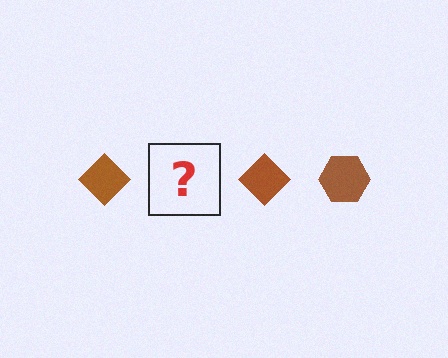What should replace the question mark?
The question mark should be replaced with a brown hexagon.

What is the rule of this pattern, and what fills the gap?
The rule is that the pattern cycles through diamond, hexagon shapes in brown. The gap should be filled with a brown hexagon.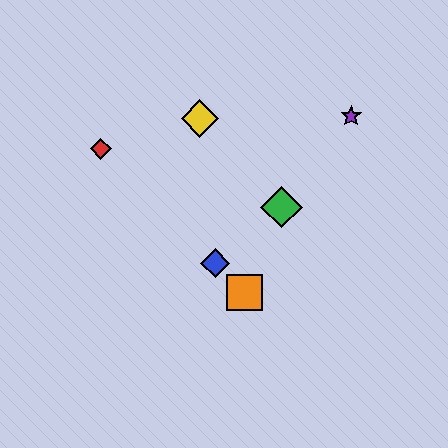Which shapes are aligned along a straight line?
The red diamond, the blue diamond, the orange square are aligned along a straight line.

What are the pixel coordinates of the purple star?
The purple star is at (351, 116).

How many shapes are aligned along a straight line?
3 shapes (the red diamond, the blue diamond, the orange square) are aligned along a straight line.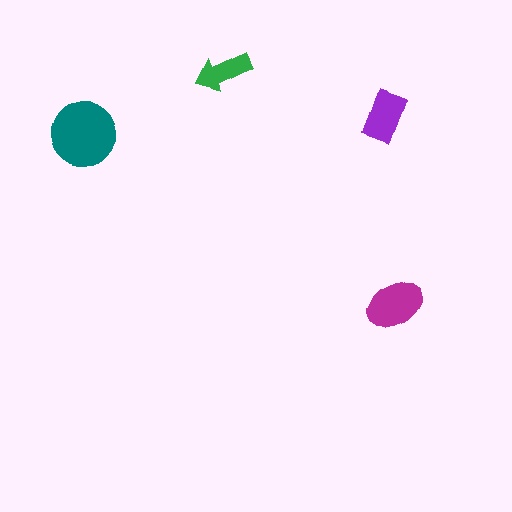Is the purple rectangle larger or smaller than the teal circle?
Smaller.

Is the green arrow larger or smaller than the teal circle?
Smaller.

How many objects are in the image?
There are 4 objects in the image.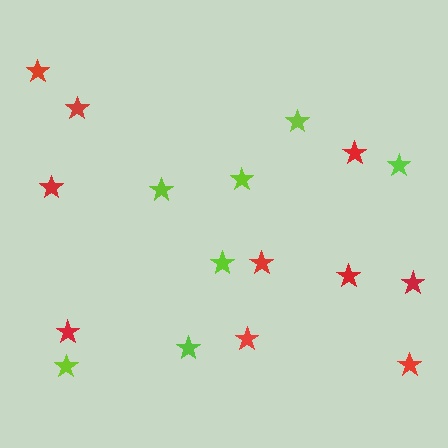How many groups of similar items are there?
There are 2 groups: one group of lime stars (7) and one group of red stars (10).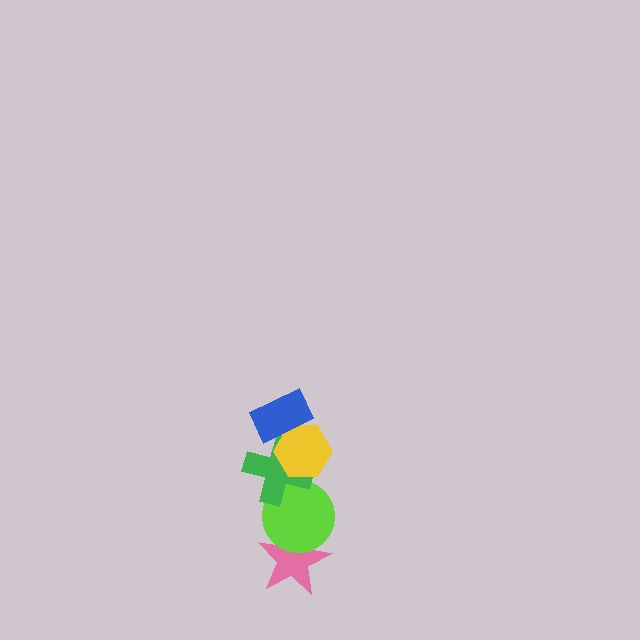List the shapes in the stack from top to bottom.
From top to bottom: the blue rectangle, the yellow hexagon, the green cross, the lime circle, the pink star.